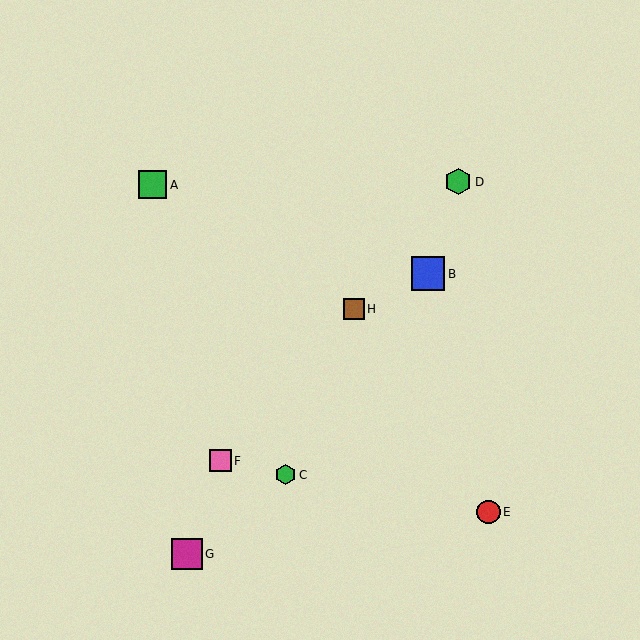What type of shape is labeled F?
Shape F is a pink square.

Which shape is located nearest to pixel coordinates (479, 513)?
The red circle (labeled E) at (488, 512) is nearest to that location.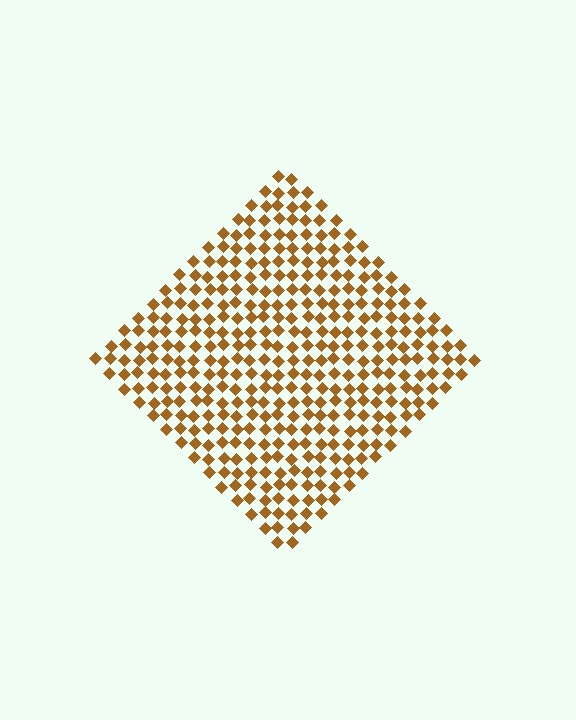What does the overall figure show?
The overall figure shows a diamond.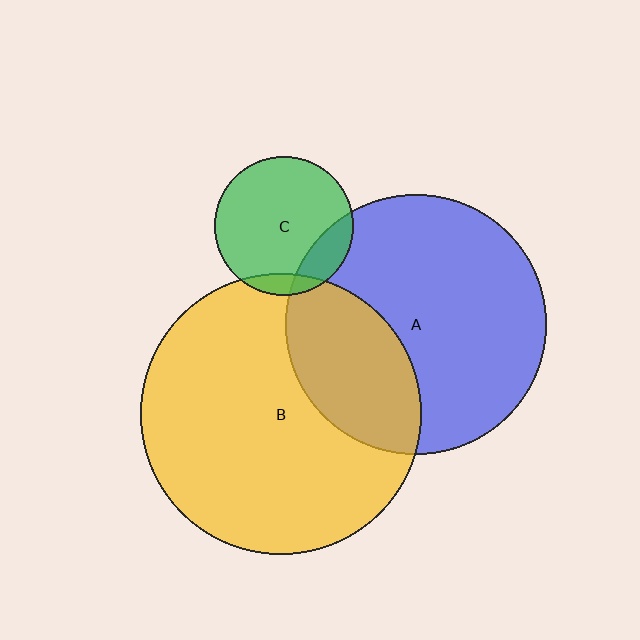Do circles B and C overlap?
Yes.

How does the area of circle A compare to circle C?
Approximately 3.5 times.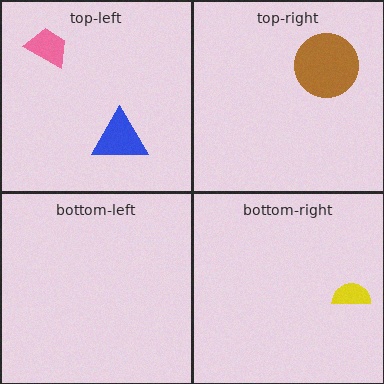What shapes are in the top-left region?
The blue triangle, the pink trapezoid.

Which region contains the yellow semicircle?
The bottom-right region.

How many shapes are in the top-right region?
1.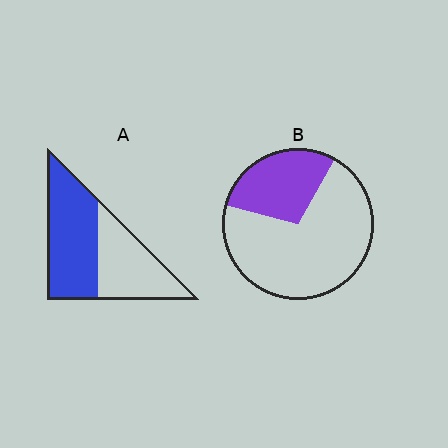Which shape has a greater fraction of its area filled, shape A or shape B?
Shape A.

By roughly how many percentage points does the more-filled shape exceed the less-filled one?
By roughly 25 percentage points (A over B).